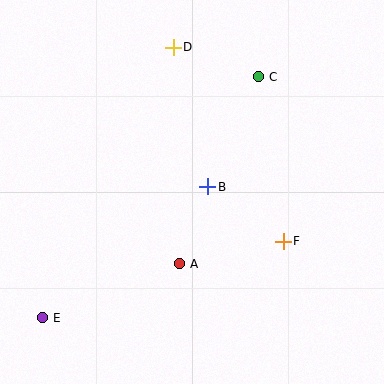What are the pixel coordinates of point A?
Point A is at (180, 264).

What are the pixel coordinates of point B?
Point B is at (208, 187).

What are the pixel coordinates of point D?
Point D is at (173, 47).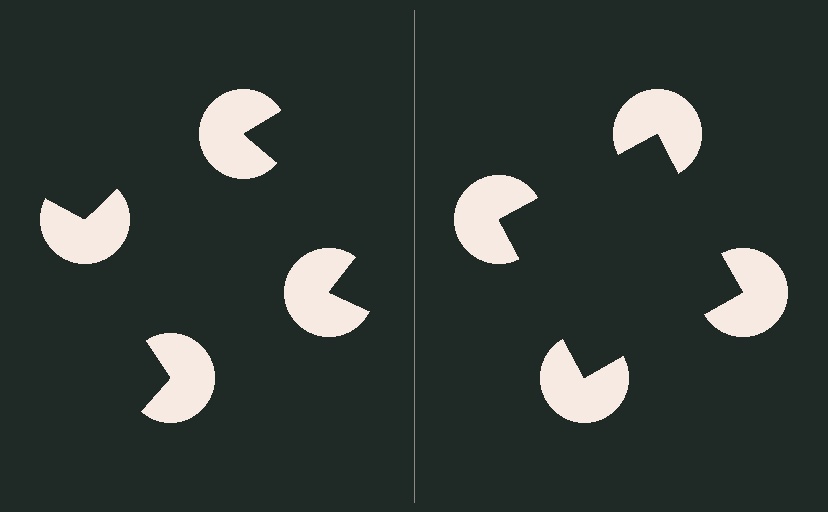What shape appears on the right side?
An illusory square.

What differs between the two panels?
The pac-man discs are positioned identically on both sides; only the wedge orientations differ. On the right they align to a square; on the left they are misaligned.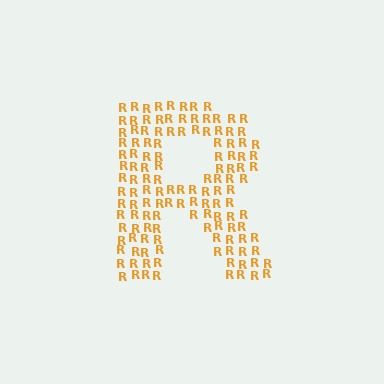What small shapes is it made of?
It is made of small letter R's.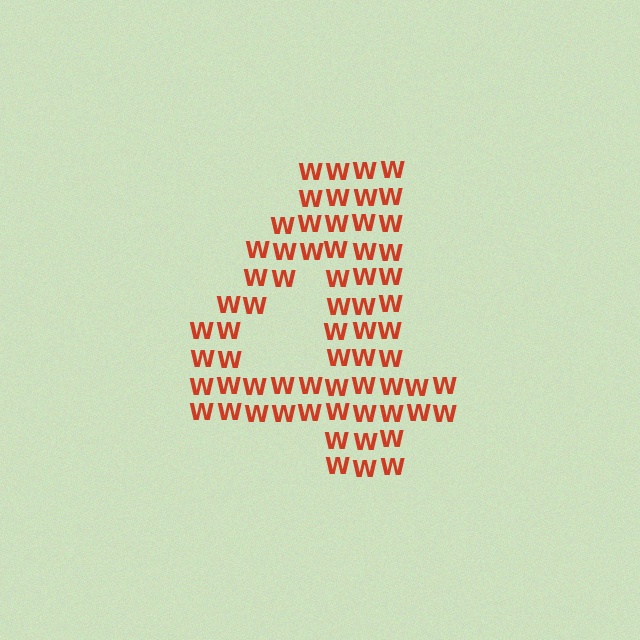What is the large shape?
The large shape is the digit 4.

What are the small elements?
The small elements are letter W's.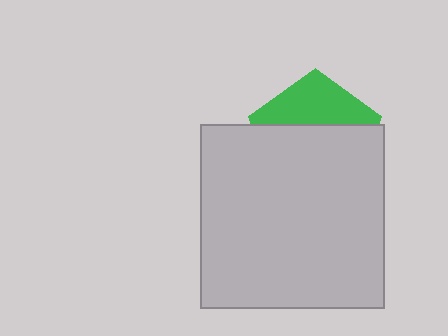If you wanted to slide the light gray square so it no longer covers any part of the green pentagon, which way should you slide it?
Slide it down — that is the most direct way to separate the two shapes.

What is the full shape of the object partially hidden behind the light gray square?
The partially hidden object is a green pentagon.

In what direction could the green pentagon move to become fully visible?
The green pentagon could move up. That would shift it out from behind the light gray square entirely.